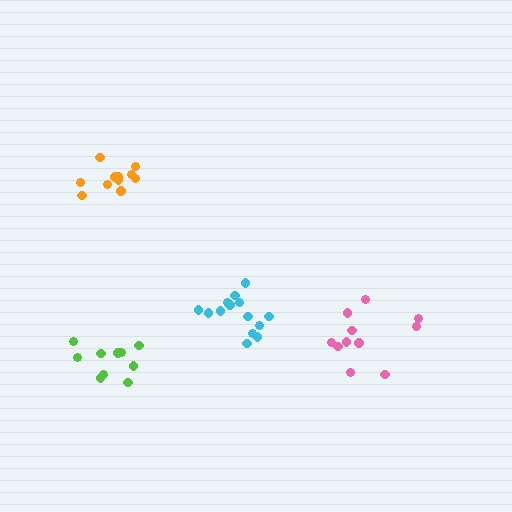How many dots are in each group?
Group 1: 11 dots, Group 2: 14 dots, Group 3: 11 dots, Group 4: 10 dots (46 total).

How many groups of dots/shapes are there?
There are 4 groups.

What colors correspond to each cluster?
The clusters are colored: orange, cyan, pink, lime.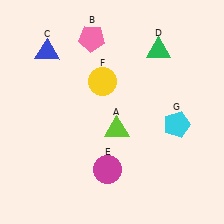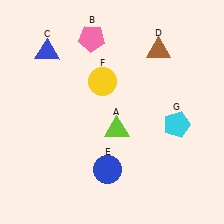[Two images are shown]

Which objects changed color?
D changed from green to brown. E changed from magenta to blue.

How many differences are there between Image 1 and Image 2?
There are 2 differences between the two images.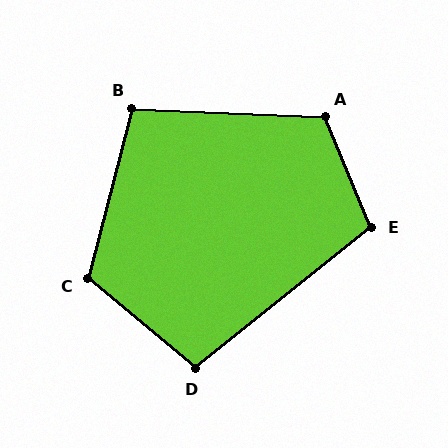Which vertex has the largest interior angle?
A, at approximately 115 degrees.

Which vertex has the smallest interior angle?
D, at approximately 102 degrees.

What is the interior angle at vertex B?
Approximately 102 degrees (obtuse).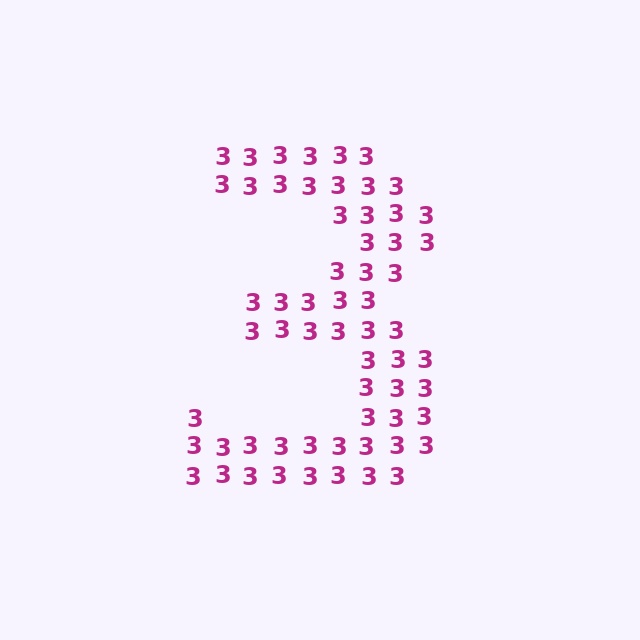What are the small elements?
The small elements are digit 3's.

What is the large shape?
The large shape is the digit 3.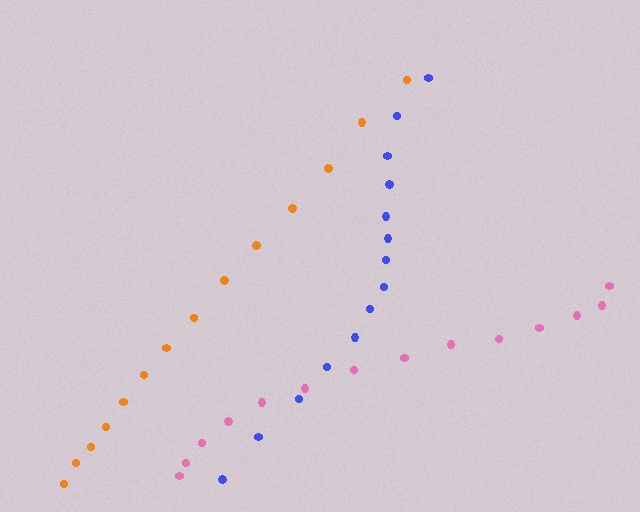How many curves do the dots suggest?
There are 3 distinct paths.